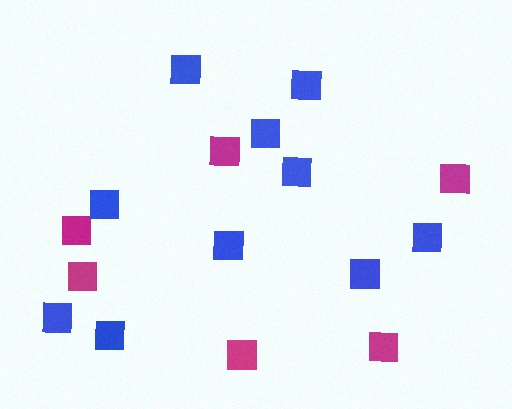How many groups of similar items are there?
There are 2 groups: one group of magenta squares (6) and one group of blue squares (10).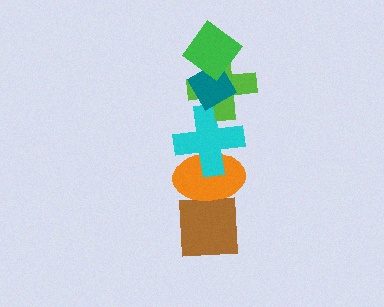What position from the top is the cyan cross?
The cyan cross is 4th from the top.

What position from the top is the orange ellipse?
The orange ellipse is 5th from the top.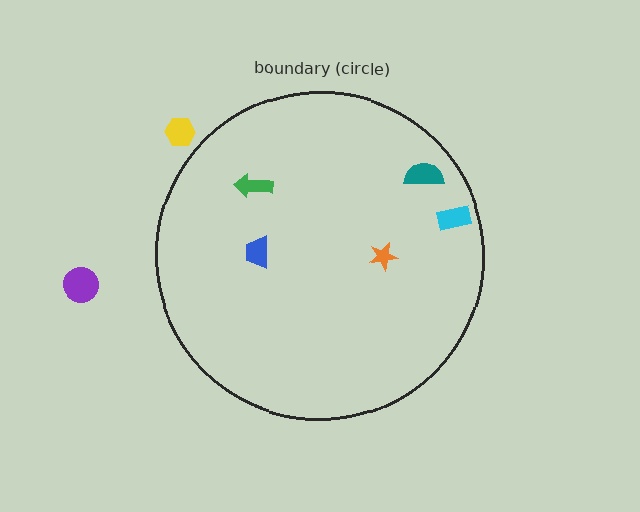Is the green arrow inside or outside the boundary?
Inside.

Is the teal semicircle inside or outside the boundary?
Inside.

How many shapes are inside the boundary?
5 inside, 2 outside.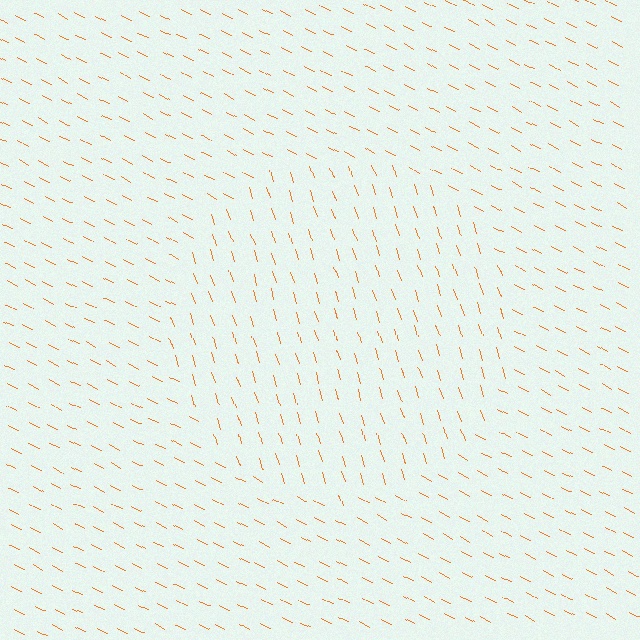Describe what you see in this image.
The image is filled with small orange line segments. A circle region in the image has lines oriented differently from the surrounding lines, creating a visible texture boundary.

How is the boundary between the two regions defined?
The boundary is defined purely by a change in line orientation (approximately 45 degrees difference). All lines are the same color and thickness.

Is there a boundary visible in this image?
Yes, there is a texture boundary formed by a change in line orientation.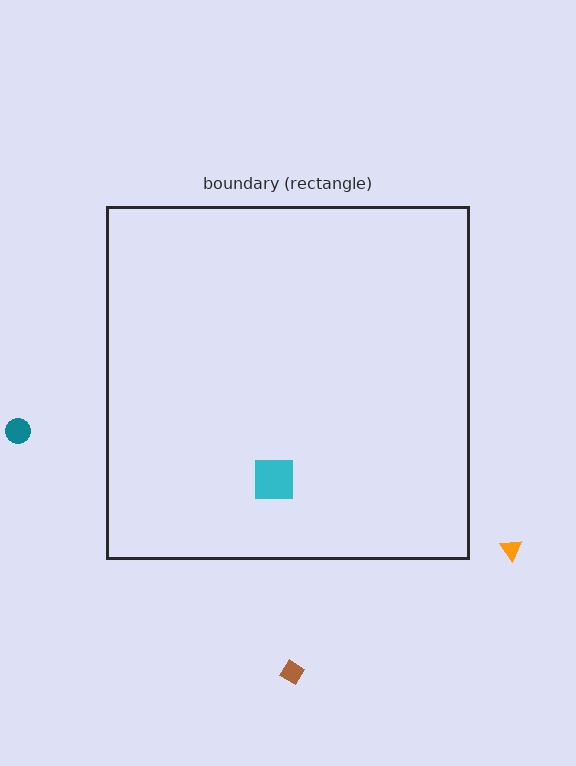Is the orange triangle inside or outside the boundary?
Outside.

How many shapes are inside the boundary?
1 inside, 3 outside.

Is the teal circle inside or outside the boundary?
Outside.